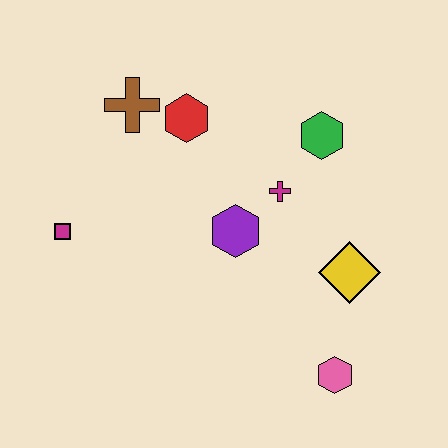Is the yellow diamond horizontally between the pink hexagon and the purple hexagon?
No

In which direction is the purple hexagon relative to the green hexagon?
The purple hexagon is below the green hexagon.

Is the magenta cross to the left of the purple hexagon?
No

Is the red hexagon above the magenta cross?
Yes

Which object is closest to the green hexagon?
The magenta cross is closest to the green hexagon.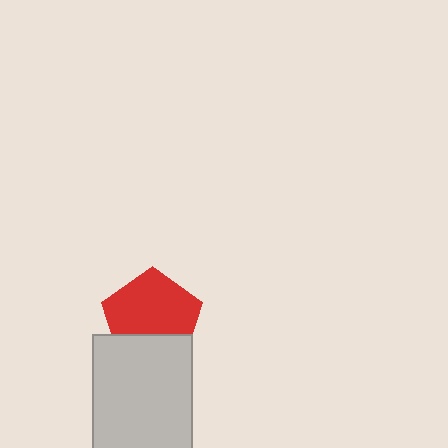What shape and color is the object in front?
The object in front is a light gray rectangle.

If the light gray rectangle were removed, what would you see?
You would see the complete red pentagon.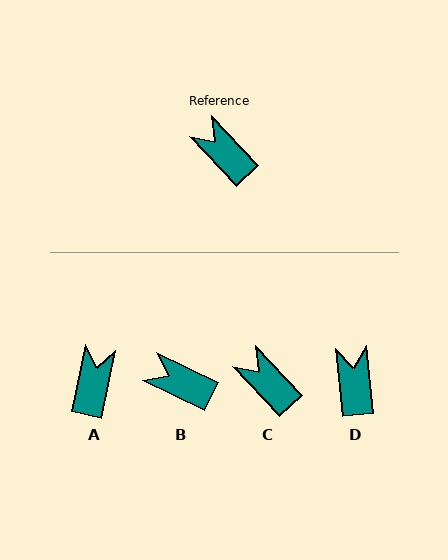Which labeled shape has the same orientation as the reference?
C.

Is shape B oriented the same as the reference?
No, it is off by about 21 degrees.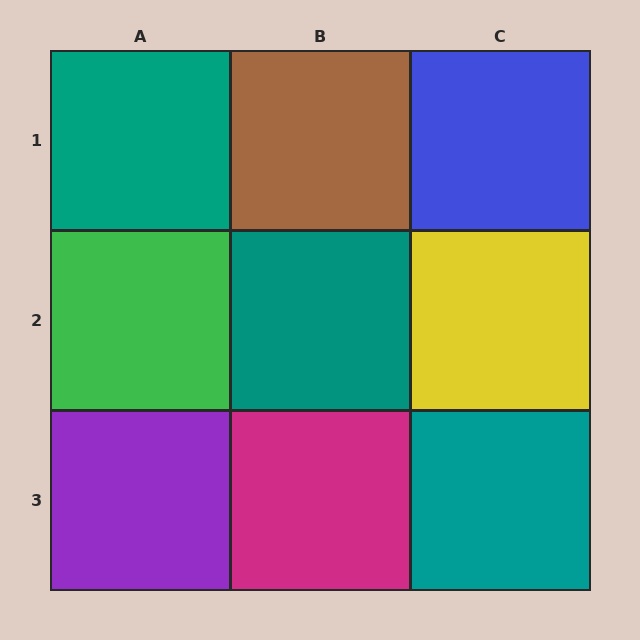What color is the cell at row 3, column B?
Magenta.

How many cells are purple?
1 cell is purple.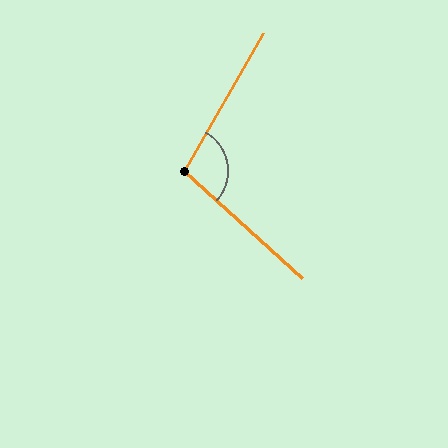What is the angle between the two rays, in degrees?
Approximately 103 degrees.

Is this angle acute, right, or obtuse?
It is obtuse.